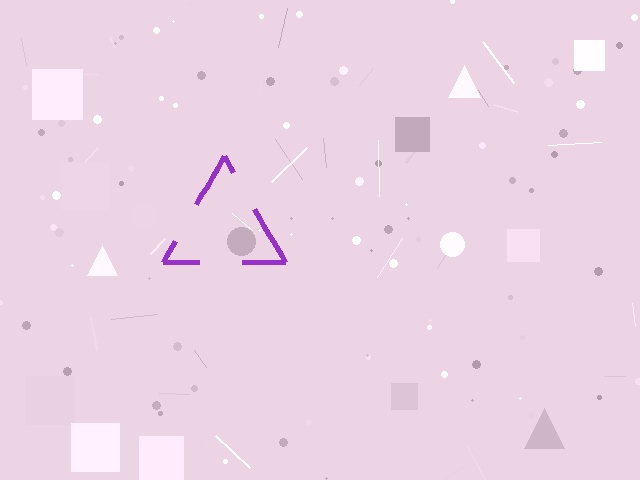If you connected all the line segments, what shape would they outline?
They would outline a triangle.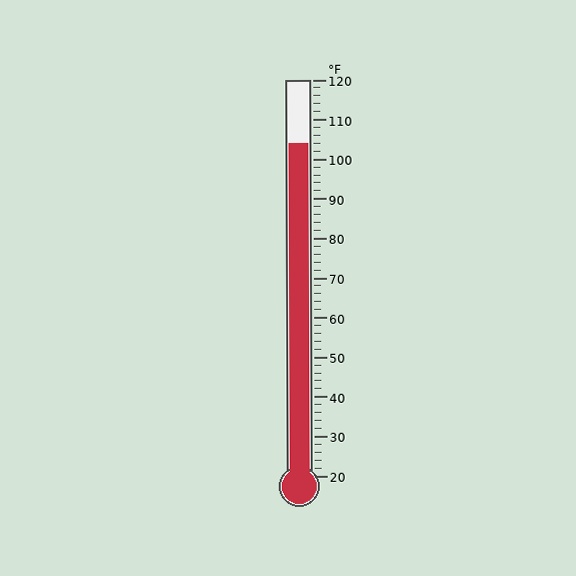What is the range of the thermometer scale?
The thermometer scale ranges from 20°F to 120°F.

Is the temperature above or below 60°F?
The temperature is above 60°F.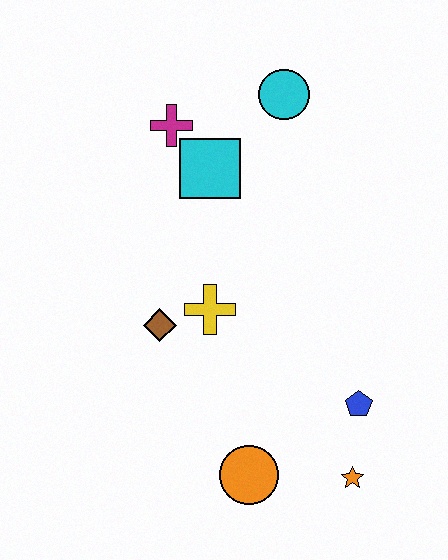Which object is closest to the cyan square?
The magenta cross is closest to the cyan square.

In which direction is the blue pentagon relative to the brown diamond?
The blue pentagon is to the right of the brown diamond.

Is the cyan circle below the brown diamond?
No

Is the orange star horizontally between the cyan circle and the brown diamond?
No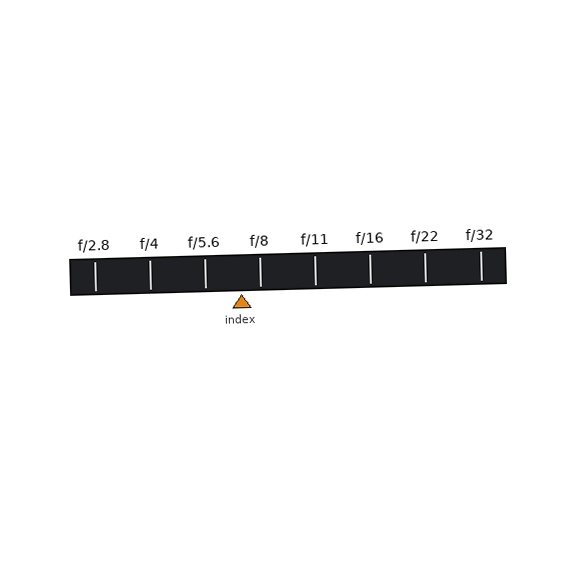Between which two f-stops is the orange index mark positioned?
The index mark is between f/5.6 and f/8.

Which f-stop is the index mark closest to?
The index mark is closest to f/8.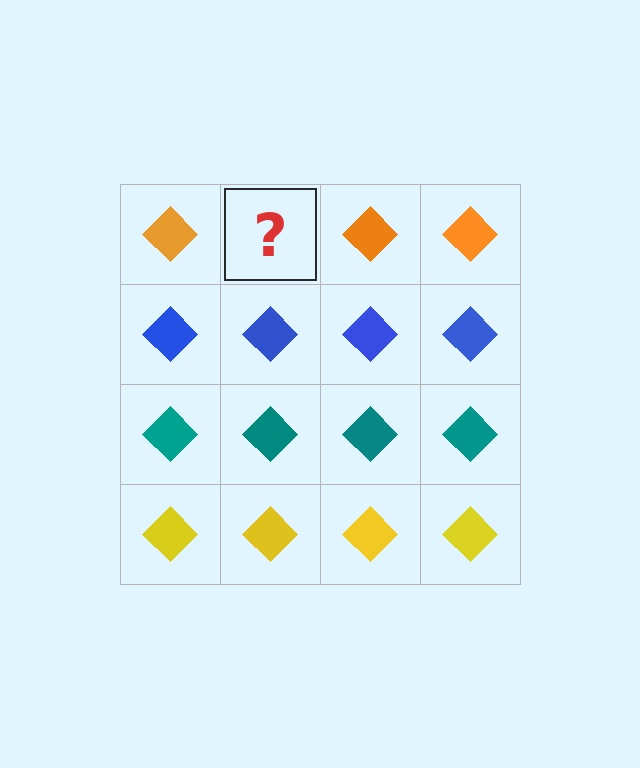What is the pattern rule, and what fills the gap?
The rule is that each row has a consistent color. The gap should be filled with an orange diamond.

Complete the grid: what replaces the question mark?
The question mark should be replaced with an orange diamond.